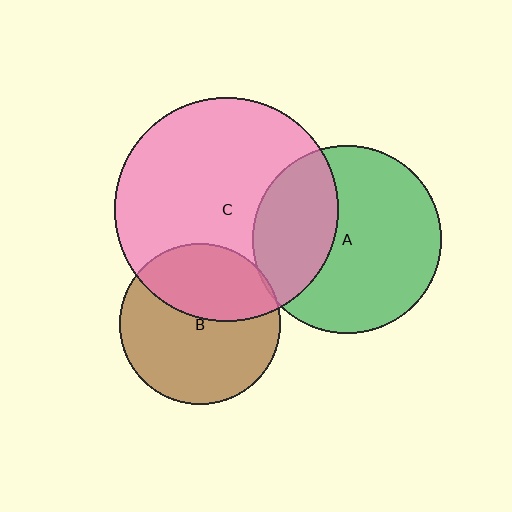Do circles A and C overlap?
Yes.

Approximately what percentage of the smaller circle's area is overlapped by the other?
Approximately 35%.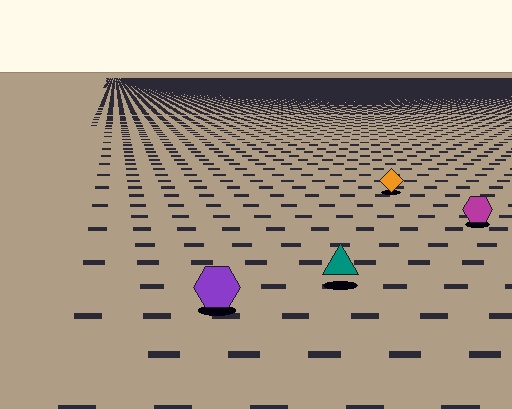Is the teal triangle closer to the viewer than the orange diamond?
Yes. The teal triangle is closer — you can tell from the texture gradient: the ground texture is coarser near it.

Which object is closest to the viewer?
The purple hexagon is closest. The texture marks near it are larger and more spread out.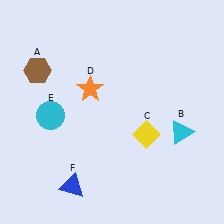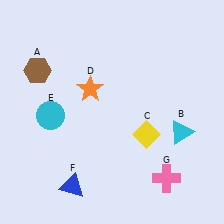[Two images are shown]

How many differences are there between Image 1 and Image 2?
There is 1 difference between the two images.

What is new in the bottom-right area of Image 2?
A pink cross (G) was added in the bottom-right area of Image 2.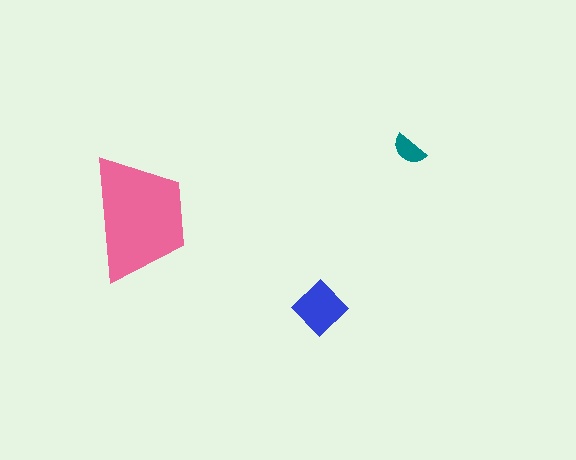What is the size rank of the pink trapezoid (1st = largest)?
1st.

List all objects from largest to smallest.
The pink trapezoid, the blue diamond, the teal semicircle.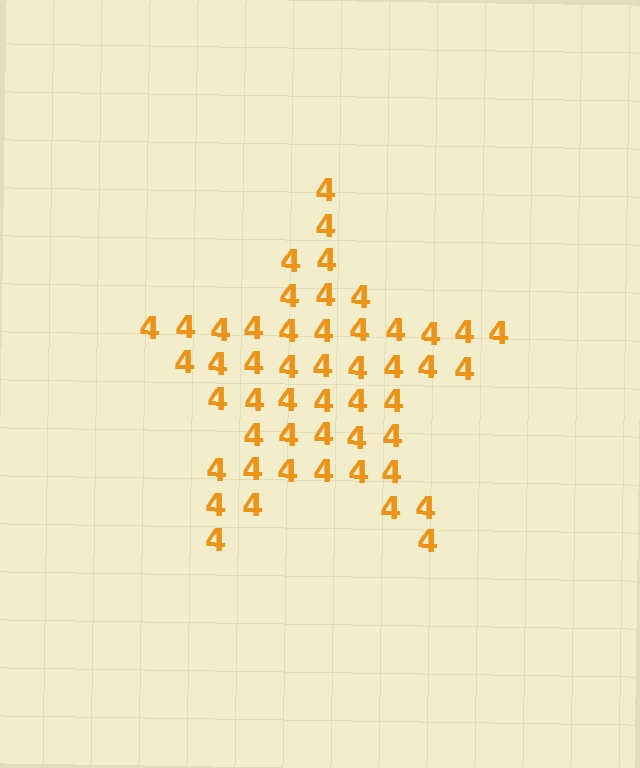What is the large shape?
The large shape is a star.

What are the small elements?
The small elements are digit 4's.